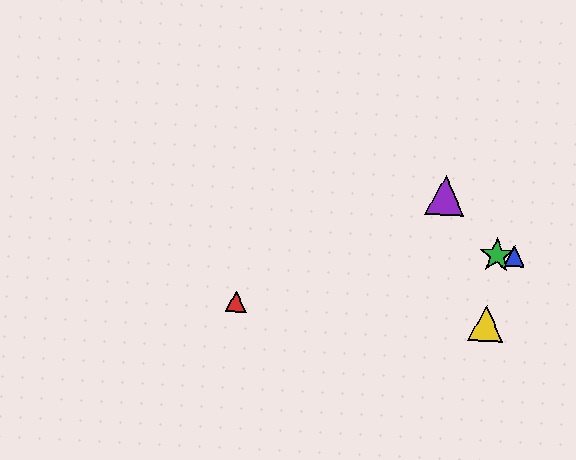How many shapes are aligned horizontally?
2 shapes (the blue triangle, the green star) are aligned horizontally.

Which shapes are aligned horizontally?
The blue triangle, the green star are aligned horizontally.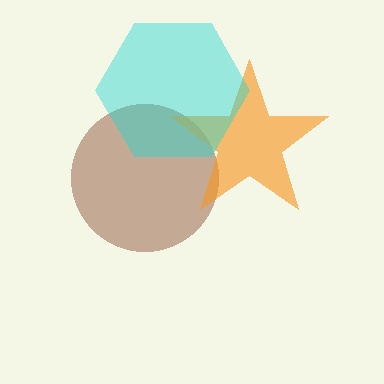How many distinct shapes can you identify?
There are 3 distinct shapes: a brown circle, an orange star, a cyan hexagon.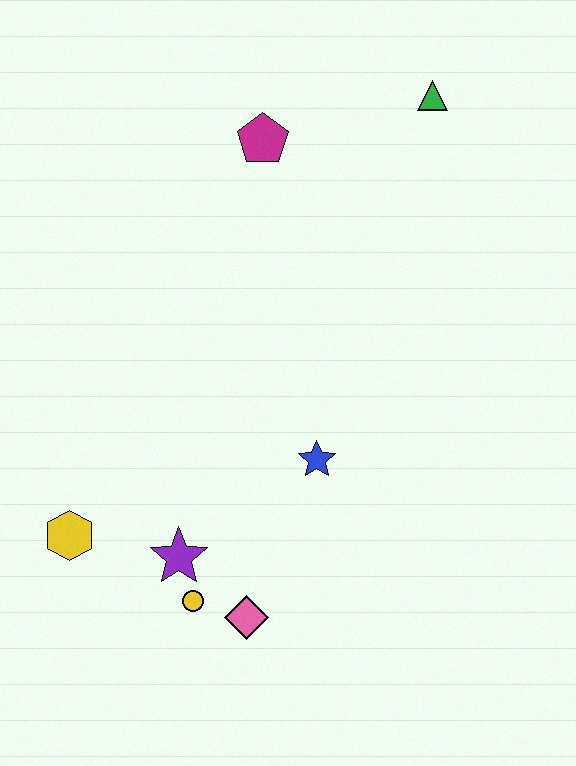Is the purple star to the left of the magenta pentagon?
Yes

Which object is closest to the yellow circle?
The purple star is closest to the yellow circle.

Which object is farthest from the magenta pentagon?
The pink diamond is farthest from the magenta pentagon.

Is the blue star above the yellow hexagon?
Yes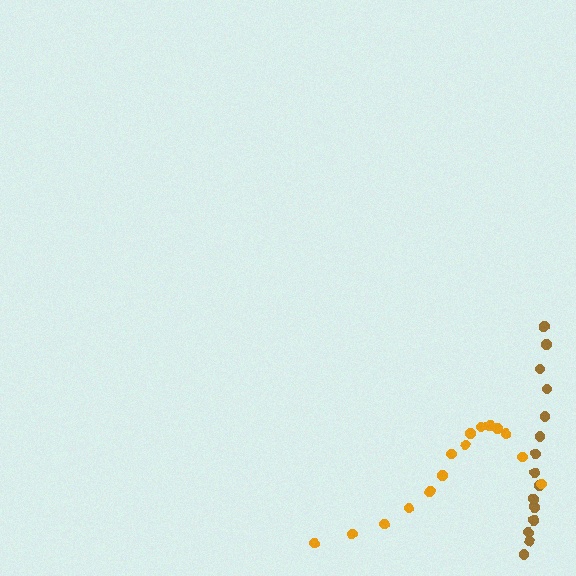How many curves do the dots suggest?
There are 2 distinct paths.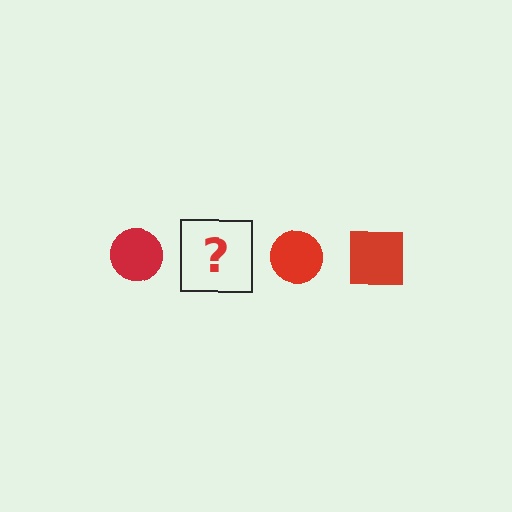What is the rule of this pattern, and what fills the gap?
The rule is that the pattern cycles through circle, square shapes in red. The gap should be filled with a red square.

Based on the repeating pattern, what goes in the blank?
The blank should be a red square.